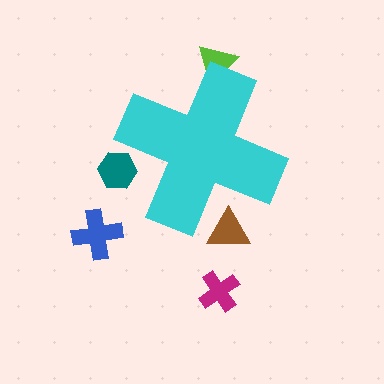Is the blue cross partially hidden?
No, the blue cross is fully visible.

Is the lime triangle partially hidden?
Yes, the lime triangle is partially hidden behind the cyan cross.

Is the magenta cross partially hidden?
No, the magenta cross is fully visible.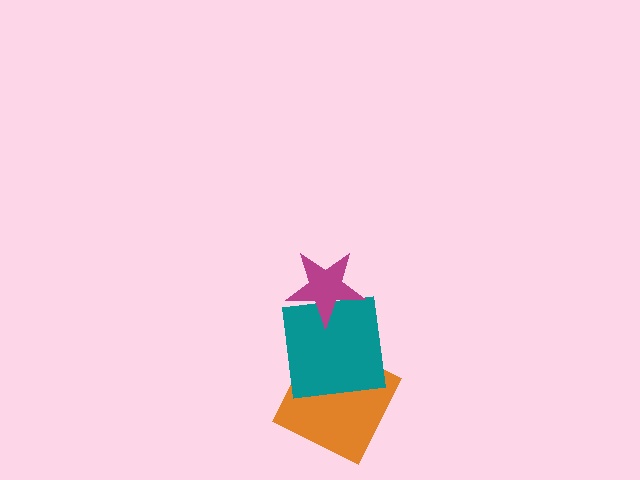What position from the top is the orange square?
The orange square is 3rd from the top.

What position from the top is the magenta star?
The magenta star is 1st from the top.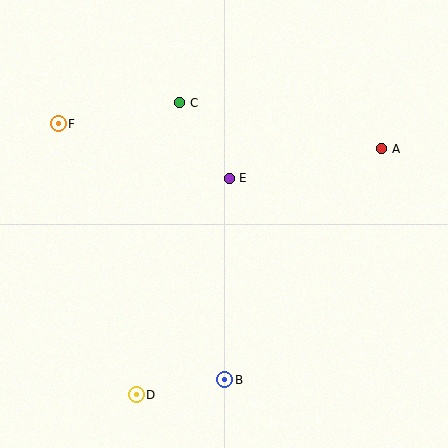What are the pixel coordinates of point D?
Point D is at (136, 395).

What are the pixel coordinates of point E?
Point E is at (229, 178).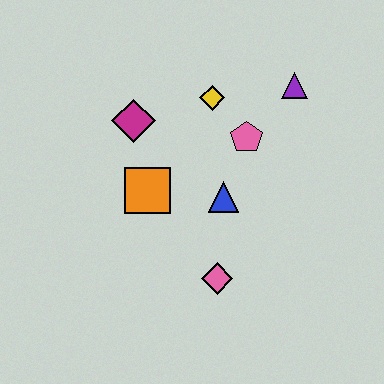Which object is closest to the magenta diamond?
The orange square is closest to the magenta diamond.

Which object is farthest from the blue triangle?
The purple triangle is farthest from the blue triangle.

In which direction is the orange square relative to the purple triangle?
The orange square is to the left of the purple triangle.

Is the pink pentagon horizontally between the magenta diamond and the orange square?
No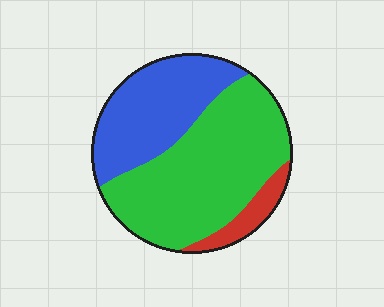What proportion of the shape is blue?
Blue takes up between a third and a half of the shape.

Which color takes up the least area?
Red, at roughly 10%.